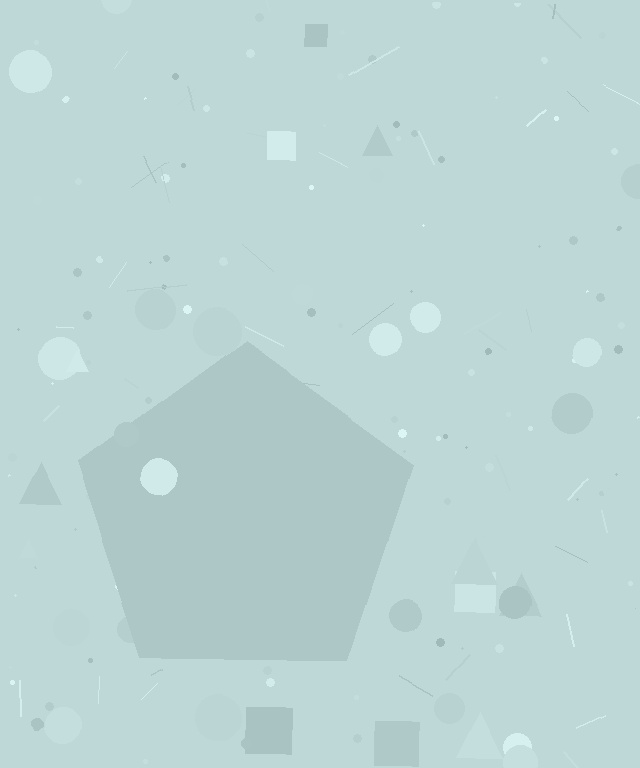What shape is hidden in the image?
A pentagon is hidden in the image.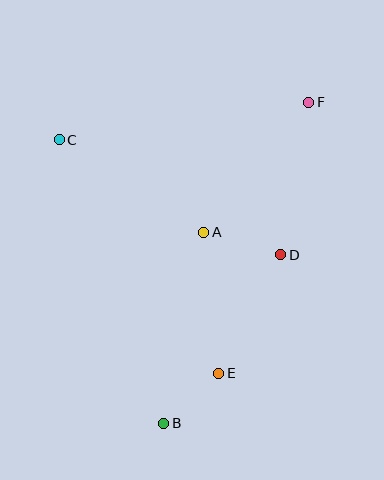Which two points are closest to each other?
Points B and E are closest to each other.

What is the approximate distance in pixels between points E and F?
The distance between E and F is approximately 286 pixels.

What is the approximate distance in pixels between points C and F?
The distance between C and F is approximately 252 pixels.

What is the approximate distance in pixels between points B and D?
The distance between B and D is approximately 205 pixels.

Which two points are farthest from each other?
Points B and F are farthest from each other.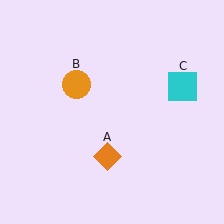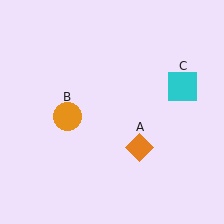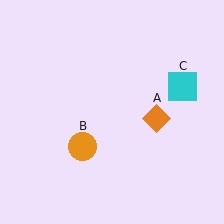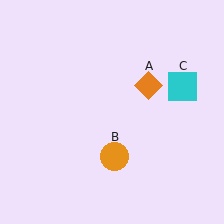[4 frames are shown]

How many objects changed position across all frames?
2 objects changed position: orange diamond (object A), orange circle (object B).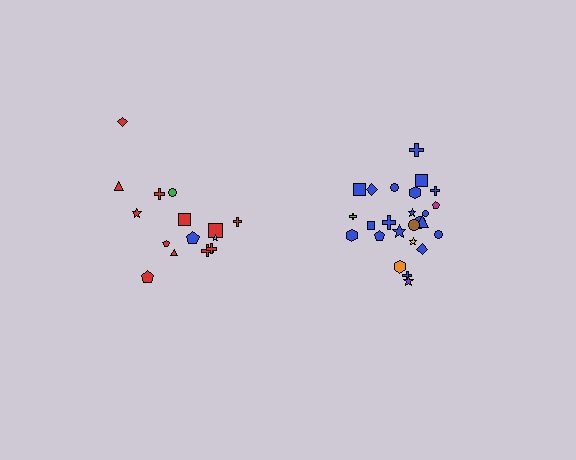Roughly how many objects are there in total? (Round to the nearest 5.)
Roughly 40 objects in total.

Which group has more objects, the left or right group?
The right group.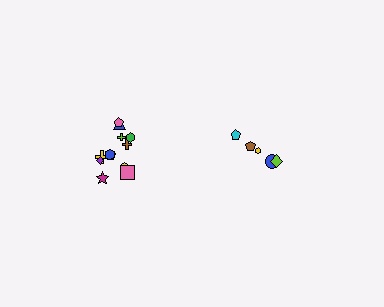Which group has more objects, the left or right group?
The left group.